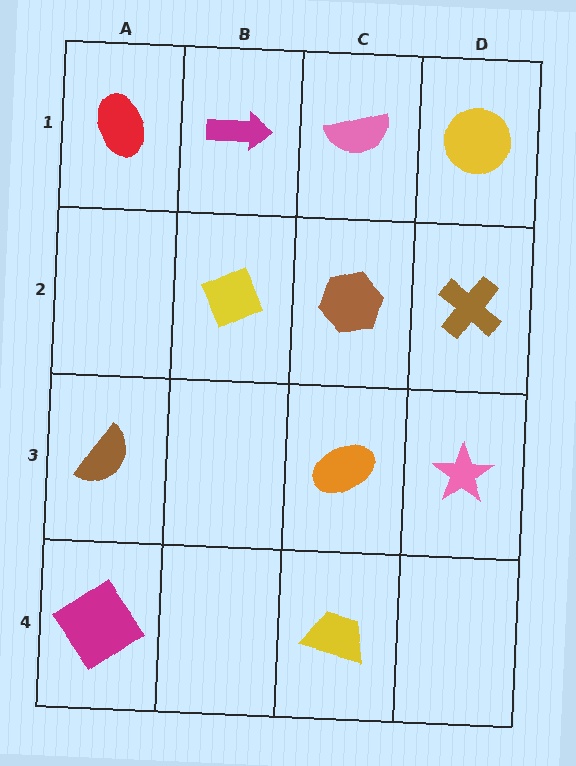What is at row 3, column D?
A pink star.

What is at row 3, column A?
A brown semicircle.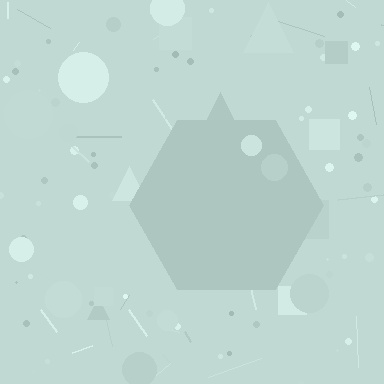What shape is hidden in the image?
A hexagon is hidden in the image.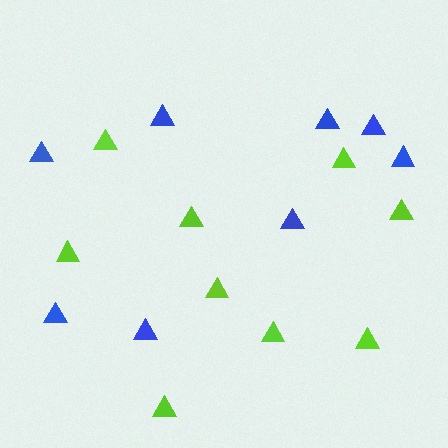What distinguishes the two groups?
There are 2 groups: one group of blue triangles (8) and one group of lime triangles (9).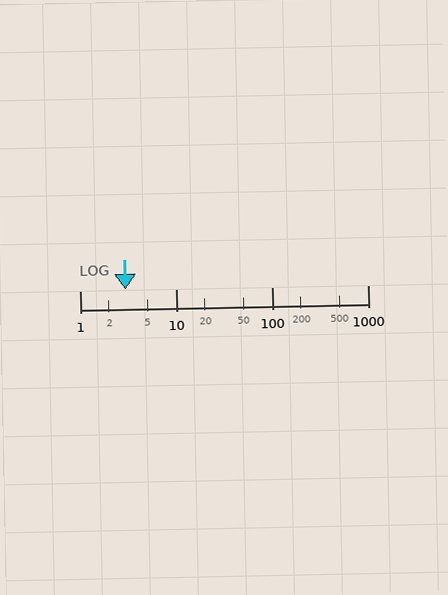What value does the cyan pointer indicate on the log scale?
The pointer indicates approximately 3.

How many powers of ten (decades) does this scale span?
The scale spans 3 decades, from 1 to 1000.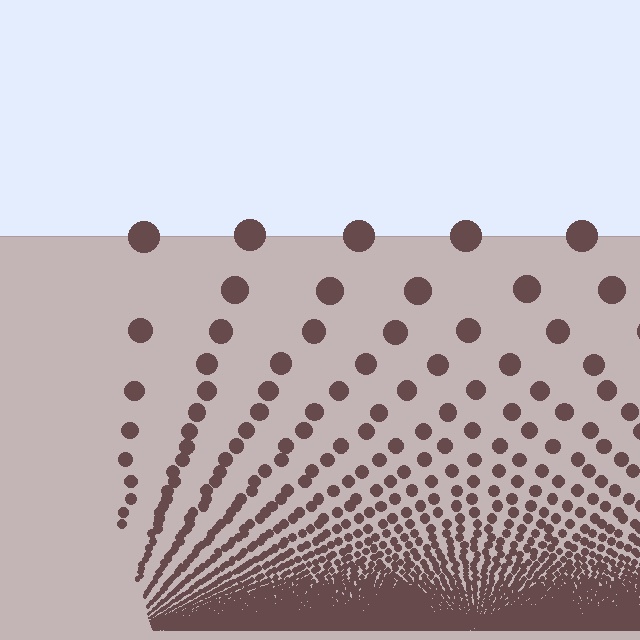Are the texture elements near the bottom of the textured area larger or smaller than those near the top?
Smaller. The gradient is inverted — elements near the bottom are smaller and denser.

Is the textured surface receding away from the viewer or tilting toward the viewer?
The surface appears to tilt toward the viewer. Texture elements get larger and sparser toward the top.